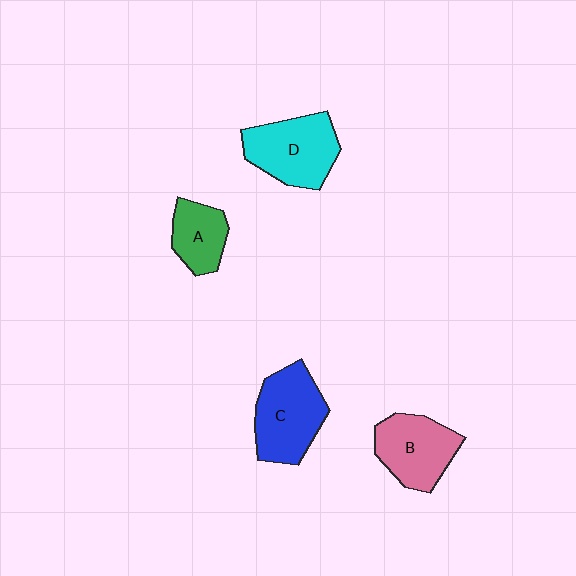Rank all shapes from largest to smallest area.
From largest to smallest: C (blue), D (cyan), B (pink), A (green).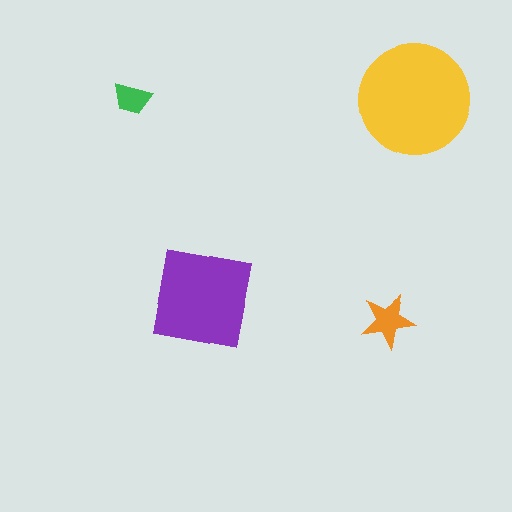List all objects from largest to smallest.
The yellow circle, the purple square, the orange star, the green trapezoid.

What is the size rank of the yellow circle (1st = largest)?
1st.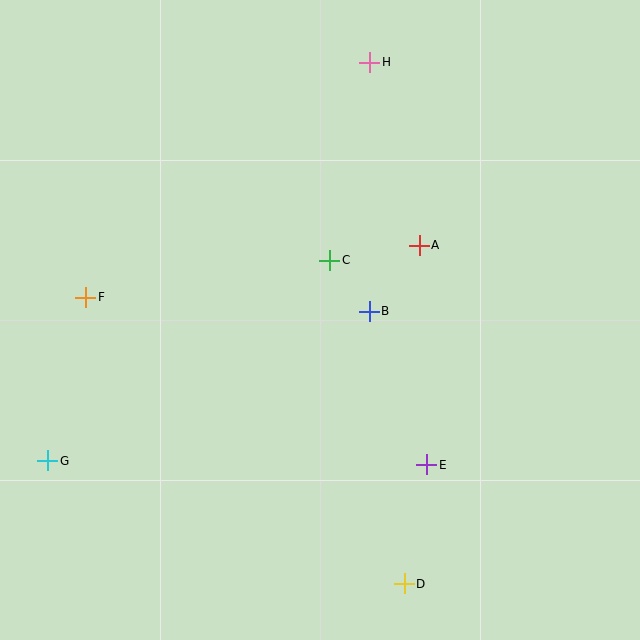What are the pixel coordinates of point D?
Point D is at (404, 584).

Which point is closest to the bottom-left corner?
Point G is closest to the bottom-left corner.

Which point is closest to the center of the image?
Point B at (369, 312) is closest to the center.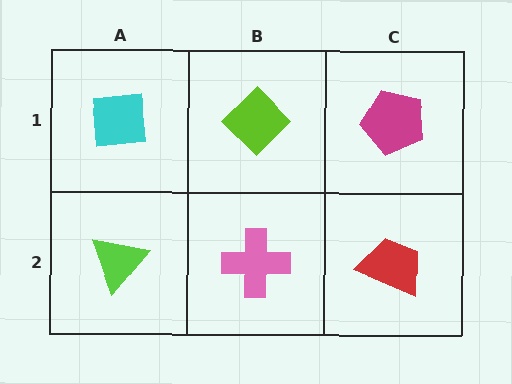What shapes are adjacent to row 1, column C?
A red trapezoid (row 2, column C), a lime diamond (row 1, column B).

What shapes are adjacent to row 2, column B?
A lime diamond (row 1, column B), a lime triangle (row 2, column A), a red trapezoid (row 2, column C).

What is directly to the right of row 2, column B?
A red trapezoid.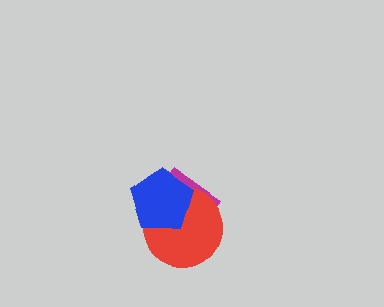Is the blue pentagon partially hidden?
No, no other shape covers it.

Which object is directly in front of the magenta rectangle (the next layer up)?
The red circle is directly in front of the magenta rectangle.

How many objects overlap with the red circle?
2 objects overlap with the red circle.